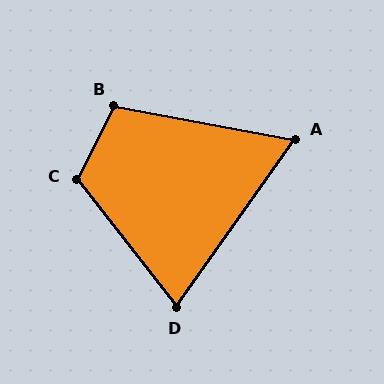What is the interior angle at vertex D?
Approximately 74 degrees (acute).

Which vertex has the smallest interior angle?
A, at approximately 65 degrees.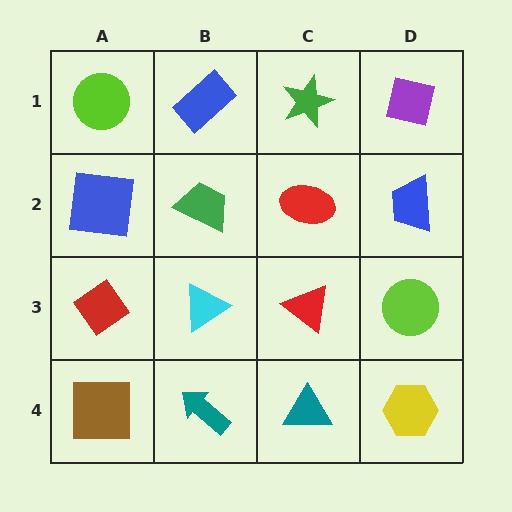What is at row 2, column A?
A blue square.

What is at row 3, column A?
A red diamond.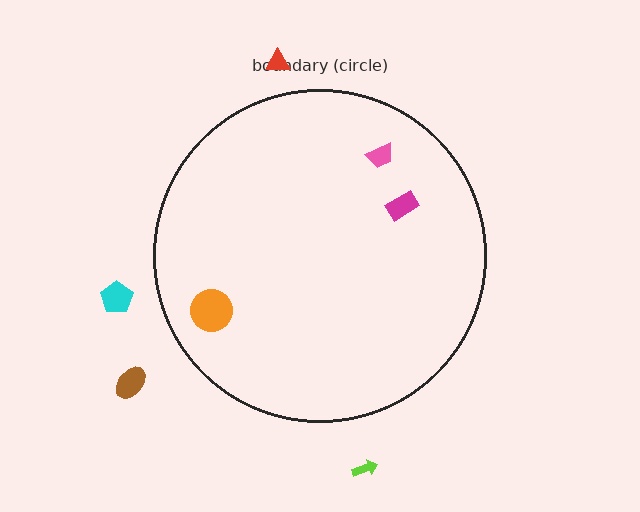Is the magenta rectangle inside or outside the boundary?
Inside.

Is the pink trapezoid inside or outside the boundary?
Inside.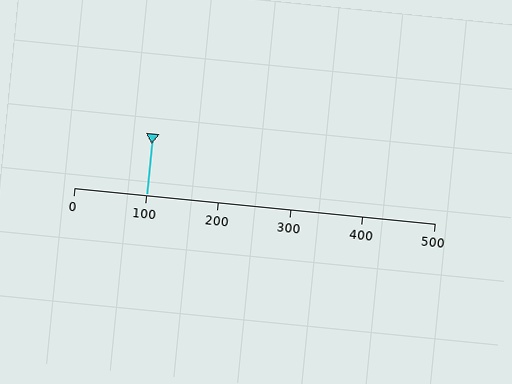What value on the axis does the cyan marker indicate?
The marker indicates approximately 100.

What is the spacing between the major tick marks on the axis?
The major ticks are spaced 100 apart.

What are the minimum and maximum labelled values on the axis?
The axis runs from 0 to 500.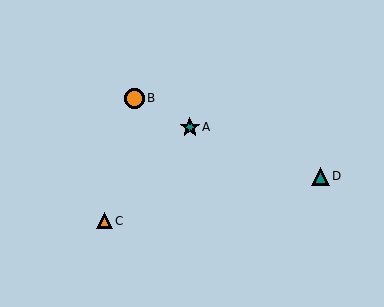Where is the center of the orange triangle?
The center of the orange triangle is at (104, 221).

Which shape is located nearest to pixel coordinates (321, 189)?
The teal triangle (labeled D) at (320, 176) is nearest to that location.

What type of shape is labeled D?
Shape D is a teal triangle.